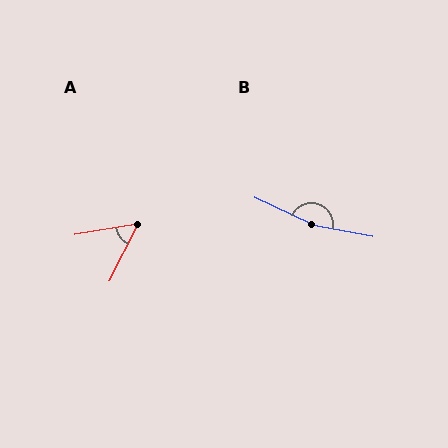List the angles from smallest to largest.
A (54°), B (166°).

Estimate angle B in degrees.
Approximately 166 degrees.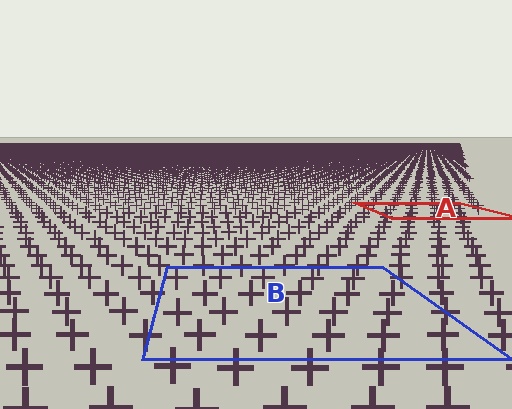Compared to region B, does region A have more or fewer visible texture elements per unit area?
Region A has more texture elements per unit area — they are packed more densely because it is farther away.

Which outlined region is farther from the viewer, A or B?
Region A is farther from the viewer — the texture elements inside it appear smaller and more densely packed.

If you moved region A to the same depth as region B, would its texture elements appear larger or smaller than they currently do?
They would appear larger. At a closer depth, the same texture elements are projected at a bigger on-screen size.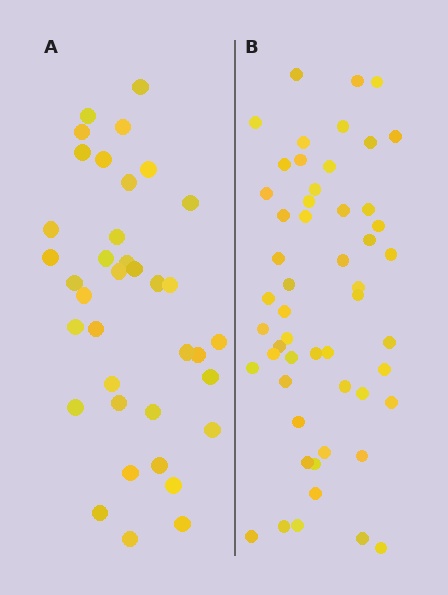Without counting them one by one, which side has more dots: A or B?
Region B (the right region) has more dots.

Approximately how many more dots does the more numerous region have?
Region B has approximately 15 more dots than region A.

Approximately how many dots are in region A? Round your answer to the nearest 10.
About 40 dots. (The exact count is 37, which rounds to 40.)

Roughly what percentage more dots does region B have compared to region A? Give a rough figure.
About 45% more.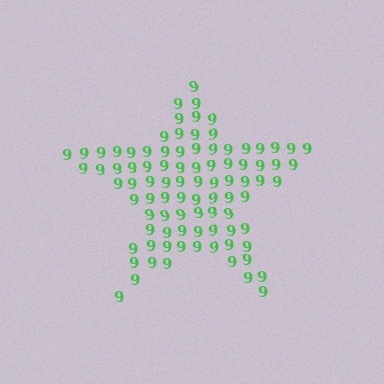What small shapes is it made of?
It is made of small digit 9's.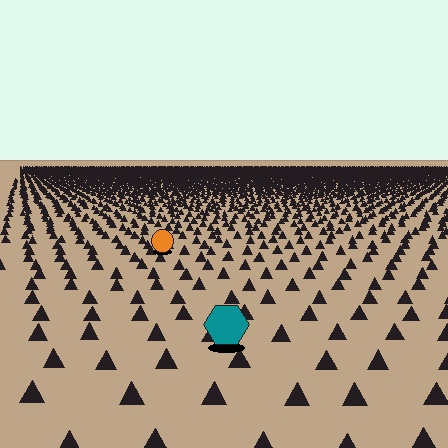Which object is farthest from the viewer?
The orange circle is farthest from the viewer. It appears smaller and the ground texture around it is denser.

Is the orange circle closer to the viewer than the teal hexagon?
No. The teal hexagon is closer — you can tell from the texture gradient: the ground texture is coarser near it.